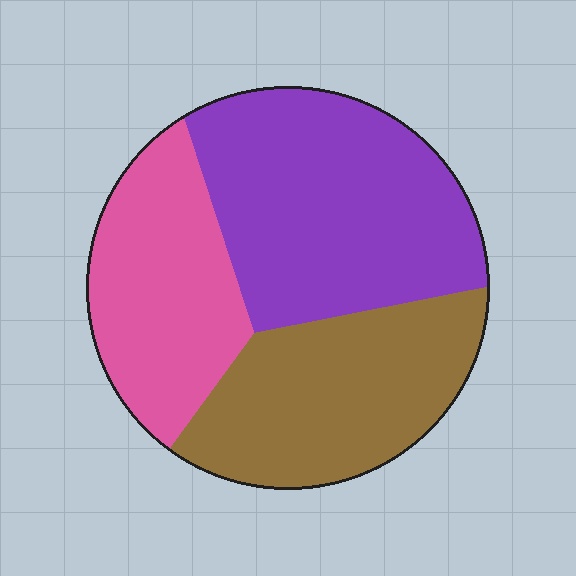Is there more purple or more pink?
Purple.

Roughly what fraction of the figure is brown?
Brown takes up between a sixth and a third of the figure.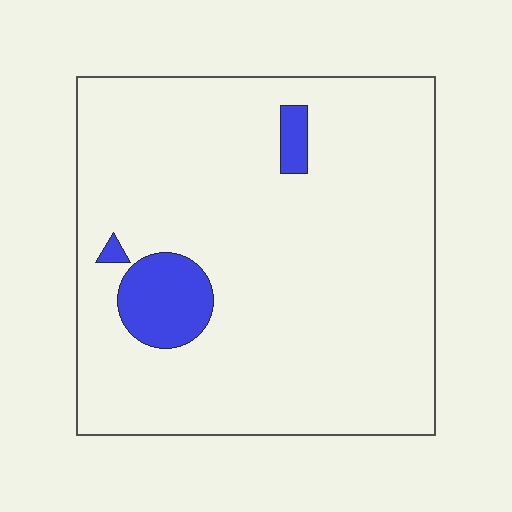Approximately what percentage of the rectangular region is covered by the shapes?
Approximately 10%.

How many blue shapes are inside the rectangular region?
3.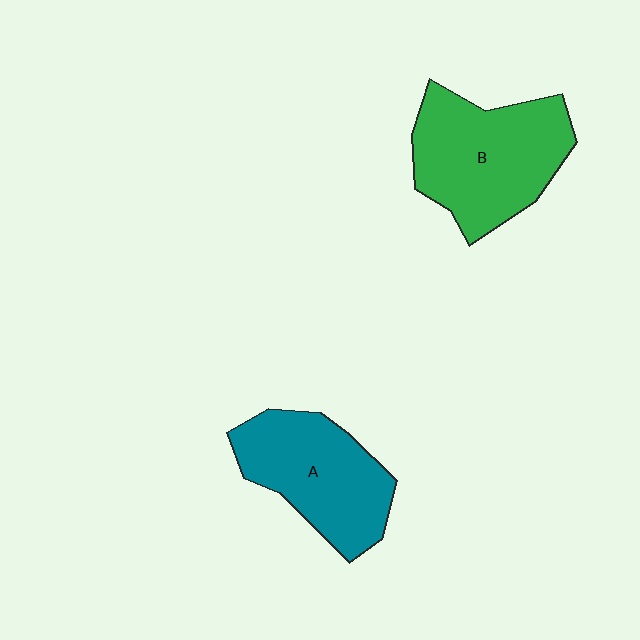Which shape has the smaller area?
Shape A (teal).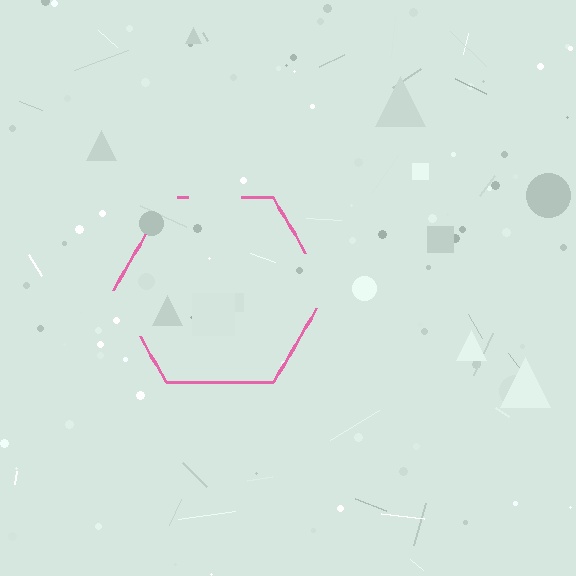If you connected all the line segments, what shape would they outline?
They would outline a hexagon.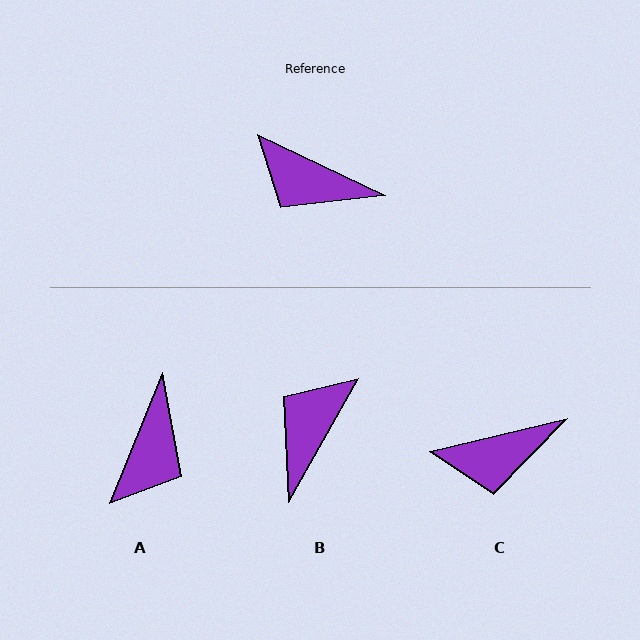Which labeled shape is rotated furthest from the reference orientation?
B, about 94 degrees away.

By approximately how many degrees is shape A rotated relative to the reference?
Approximately 93 degrees counter-clockwise.